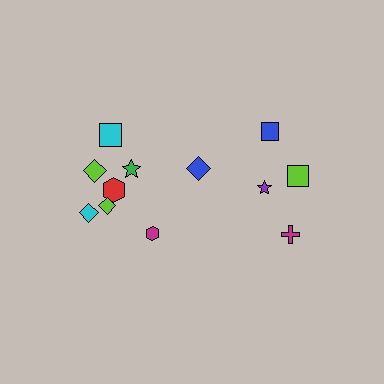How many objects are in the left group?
There are 8 objects.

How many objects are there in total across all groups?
There are 12 objects.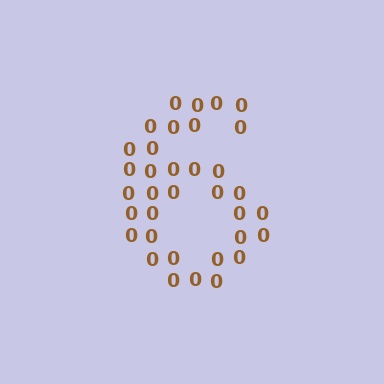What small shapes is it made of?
It is made of small digit 0's.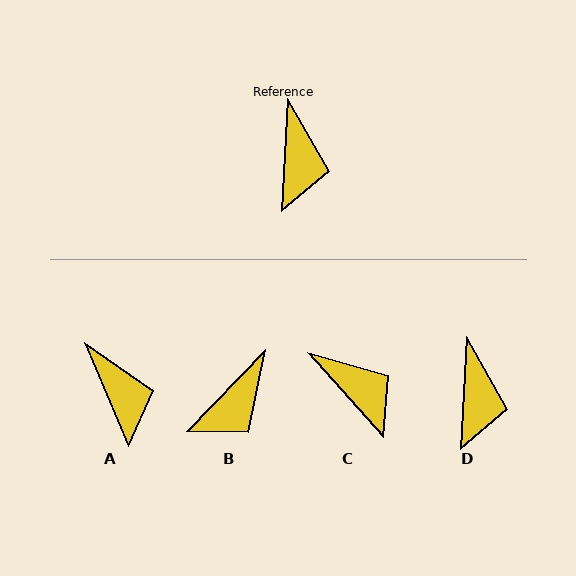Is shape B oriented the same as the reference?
No, it is off by about 41 degrees.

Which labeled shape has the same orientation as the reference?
D.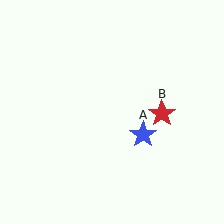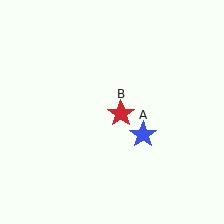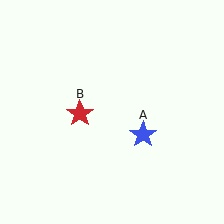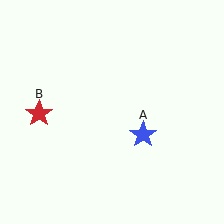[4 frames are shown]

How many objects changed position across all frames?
1 object changed position: red star (object B).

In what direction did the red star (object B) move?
The red star (object B) moved left.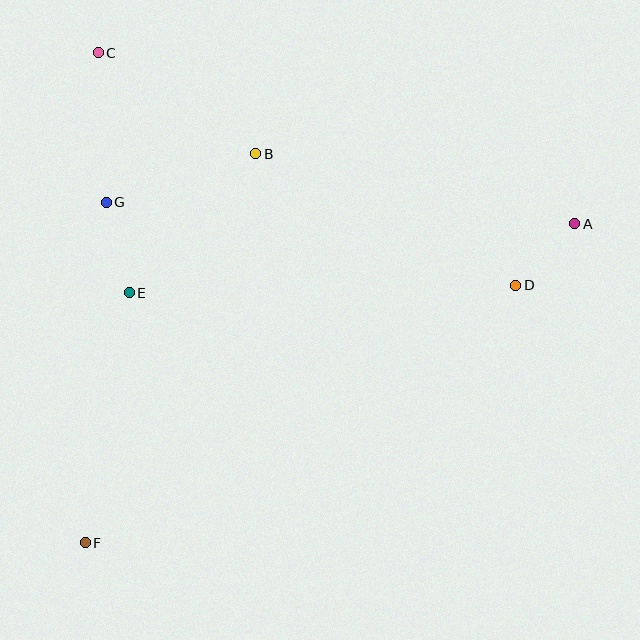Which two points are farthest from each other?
Points A and F are farthest from each other.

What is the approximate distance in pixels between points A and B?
The distance between A and B is approximately 327 pixels.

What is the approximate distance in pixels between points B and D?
The distance between B and D is approximately 291 pixels.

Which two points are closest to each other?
Points A and D are closest to each other.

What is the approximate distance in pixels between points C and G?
The distance between C and G is approximately 150 pixels.